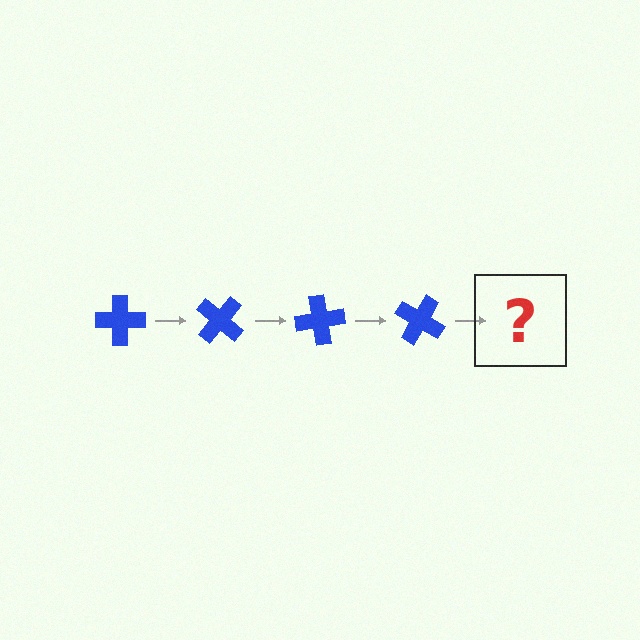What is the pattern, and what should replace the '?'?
The pattern is that the cross rotates 40 degrees each step. The '?' should be a blue cross rotated 160 degrees.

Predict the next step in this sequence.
The next step is a blue cross rotated 160 degrees.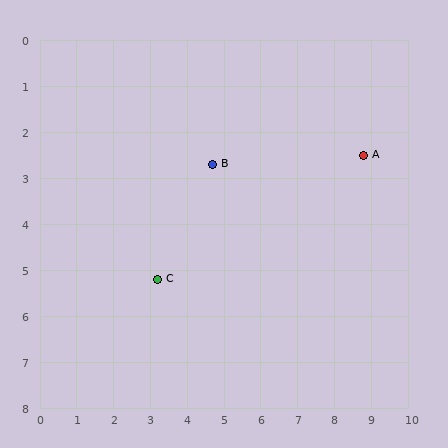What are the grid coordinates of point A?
Point A is at approximately (8.8, 2.5).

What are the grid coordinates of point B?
Point B is at approximately (4.7, 2.7).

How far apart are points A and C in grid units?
Points A and C are about 6.2 grid units apart.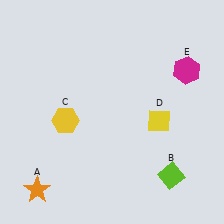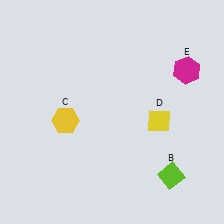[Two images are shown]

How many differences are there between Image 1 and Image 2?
There is 1 difference between the two images.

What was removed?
The orange star (A) was removed in Image 2.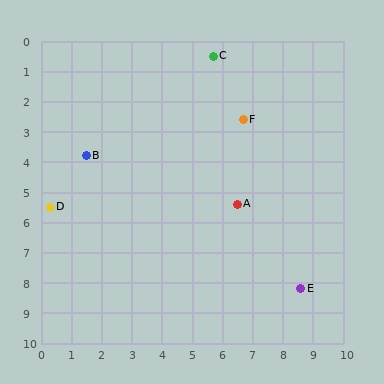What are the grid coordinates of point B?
Point B is at approximately (1.5, 3.8).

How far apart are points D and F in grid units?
Points D and F are about 7.0 grid units apart.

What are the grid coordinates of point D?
Point D is at approximately (0.3, 5.5).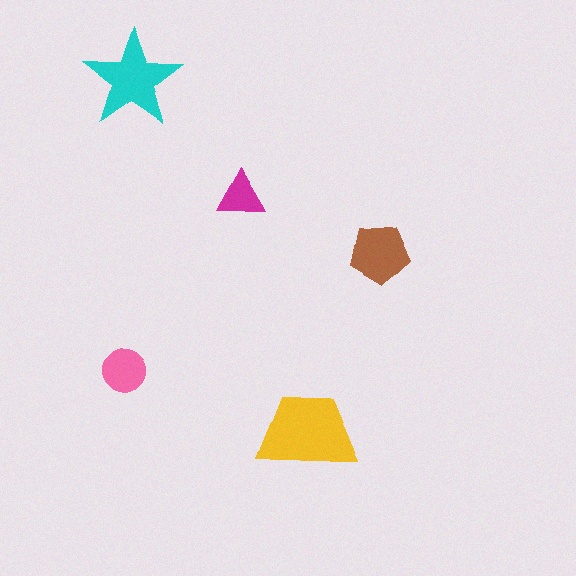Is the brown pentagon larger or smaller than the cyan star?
Smaller.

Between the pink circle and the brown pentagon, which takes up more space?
The brown pentagon.